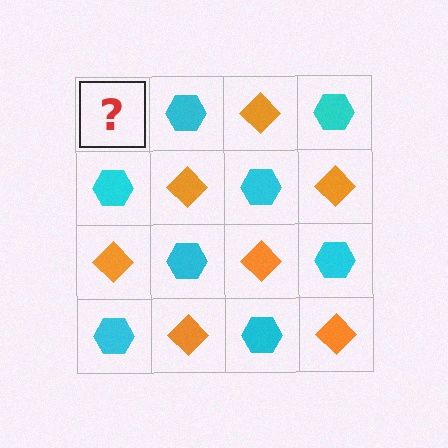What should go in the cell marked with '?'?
The missing cell should contain an orange diamond.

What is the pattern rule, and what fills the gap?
The rule is that it alternates orange diamond and cyan hexagon in a checkerboard pattern. The gap should be filled with an orange diamond.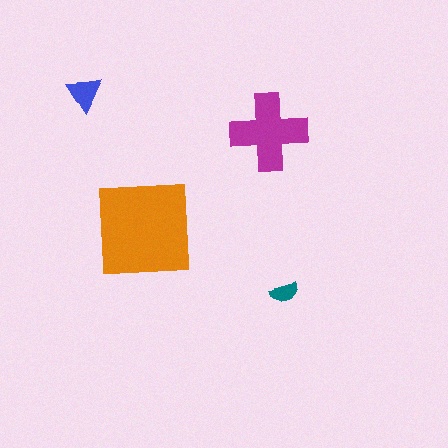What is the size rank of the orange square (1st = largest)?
1st.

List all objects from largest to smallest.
The orange square, the magenta cross, the blue triangle, the teal semicircle.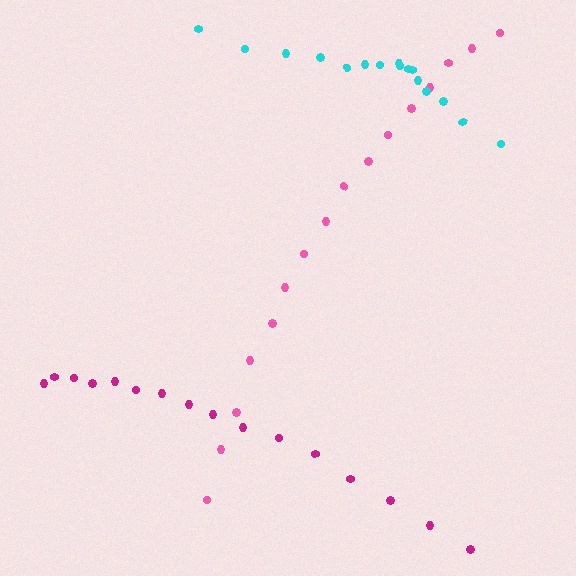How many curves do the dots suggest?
There are 3 distinct paths.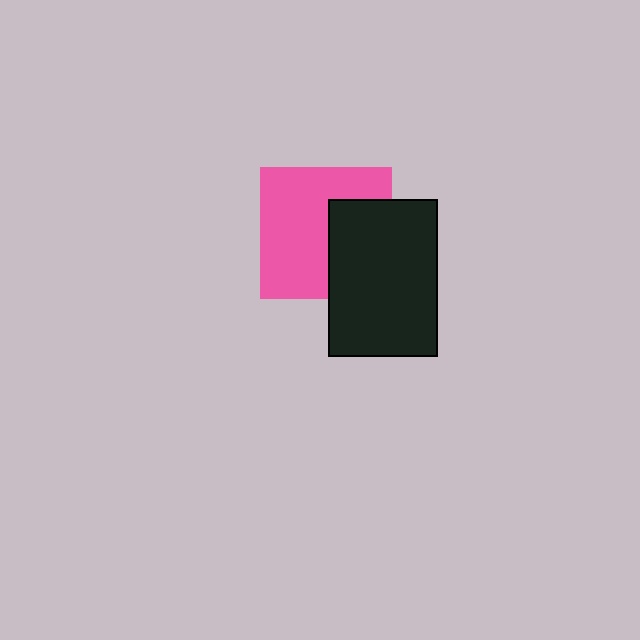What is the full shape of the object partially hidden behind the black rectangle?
The partially hidden object is a pink square.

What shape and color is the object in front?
The object in front is a black rectangle.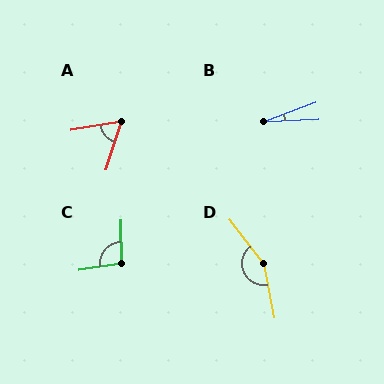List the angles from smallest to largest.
B (18°), A (63°), C (97°), D (153°).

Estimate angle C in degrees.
Approximately 97 degrees.